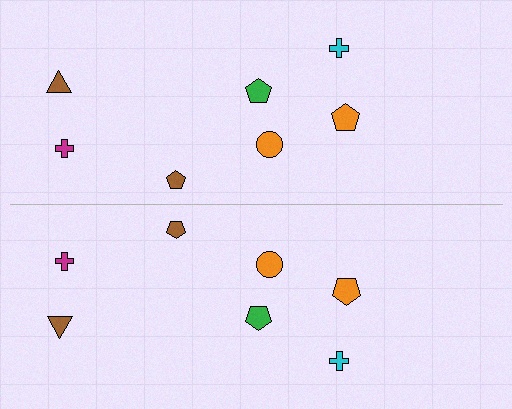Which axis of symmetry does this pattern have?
The pattern has a horizontal axis of symmetry running through the center of the image.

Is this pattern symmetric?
Yes, this pattern has bilateral (reflection) symmetry.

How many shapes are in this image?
There are 14 shapes in this image.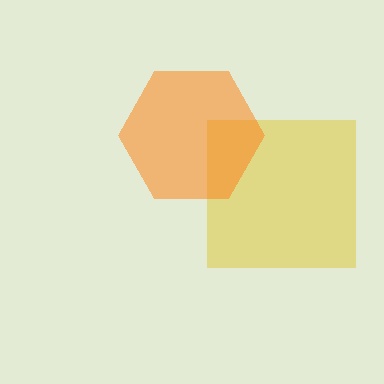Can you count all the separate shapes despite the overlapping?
Yes, there are 2 separate shapes.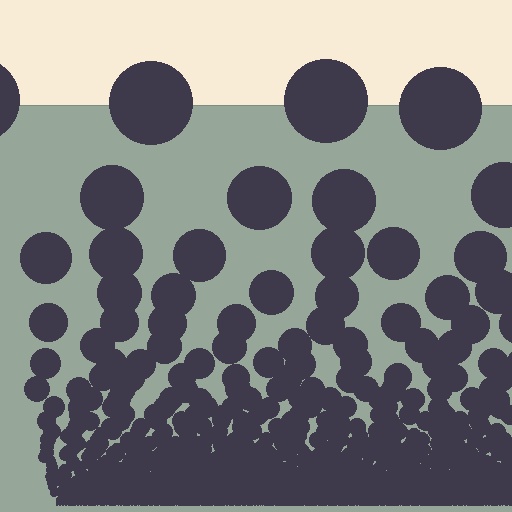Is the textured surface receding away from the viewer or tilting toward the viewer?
The surface appears to tilt toward the viewer. Texture elements get larger and sparser toward the top.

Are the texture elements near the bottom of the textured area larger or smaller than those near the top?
Smaller. The gradient is inverted — elements near the bottom are smaller and denser.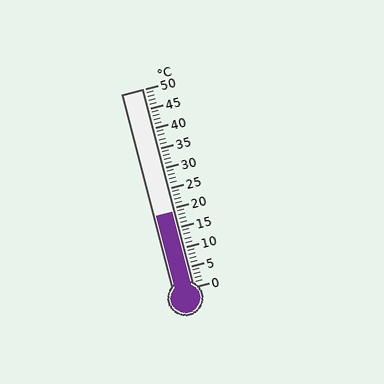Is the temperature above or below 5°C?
The temperature is above 5°C.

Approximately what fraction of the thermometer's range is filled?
The thermometer is filled to approximately 40% of its range.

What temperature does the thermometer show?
The thermometer shows approximately 19°C.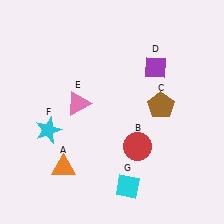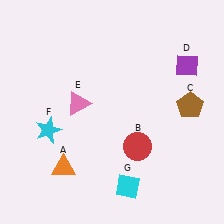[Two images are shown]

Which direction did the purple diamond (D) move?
The purple diamond (D) moved right.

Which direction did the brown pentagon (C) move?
The brown pentagon (C) moved right.